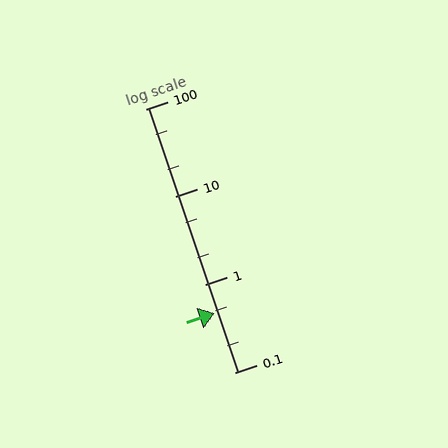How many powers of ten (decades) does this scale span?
The scale spans 3 decades, from 0.1 to 100.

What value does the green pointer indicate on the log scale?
The pointer indicates approximately 0.47.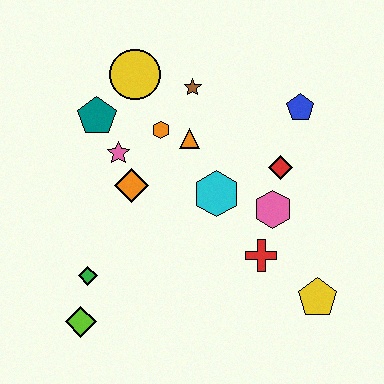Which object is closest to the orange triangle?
The orange hexagon is closest to the orange triangle.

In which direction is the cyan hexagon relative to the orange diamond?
The cyan hexagon is to the right of the orange diamond.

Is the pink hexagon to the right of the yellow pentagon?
No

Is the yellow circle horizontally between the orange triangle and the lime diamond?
Yes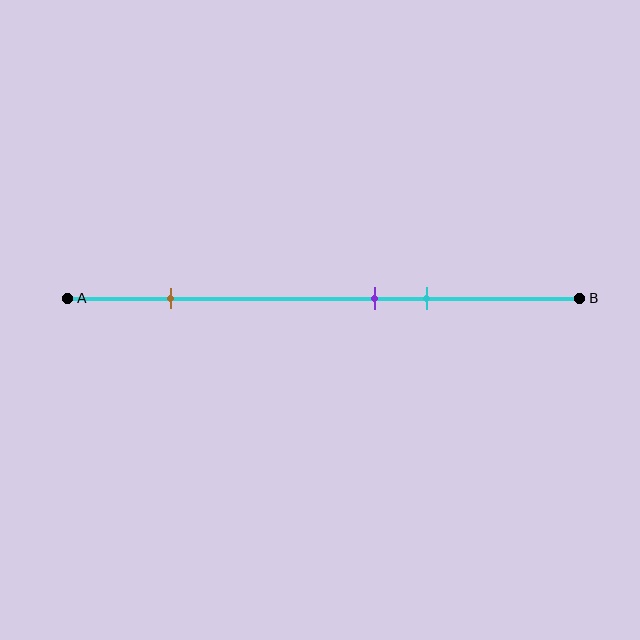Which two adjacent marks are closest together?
The purple and cyan marks are the closest adjacent pair.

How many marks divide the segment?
There are 3 marks dividing the segment.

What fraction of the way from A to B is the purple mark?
The purple mark is approximately 60% (0.6) of the way from A to B.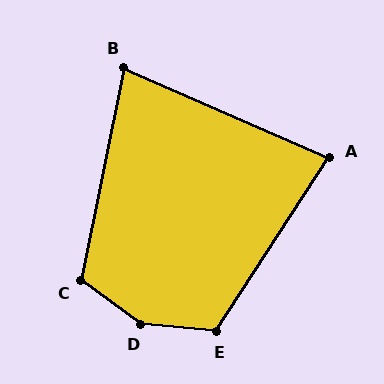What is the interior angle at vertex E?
Approximately 117 degrees (obtuse).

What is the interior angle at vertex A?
Approximately 81 degrees (acute).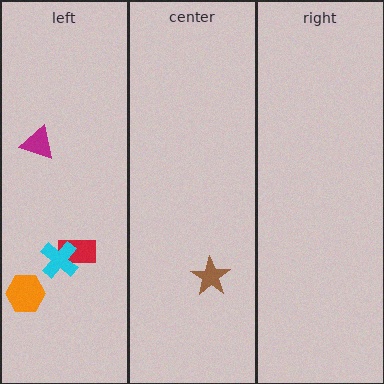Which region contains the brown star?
The center region.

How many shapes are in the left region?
4.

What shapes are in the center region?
The brown star.